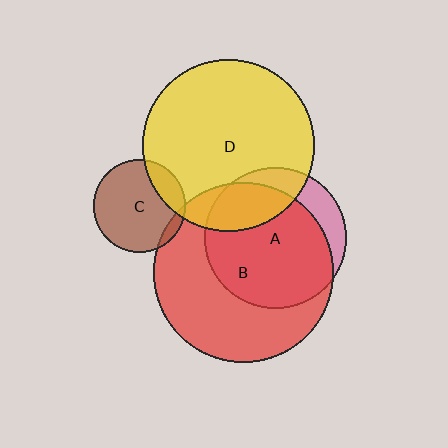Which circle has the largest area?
Circle B (red).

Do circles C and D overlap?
Yes.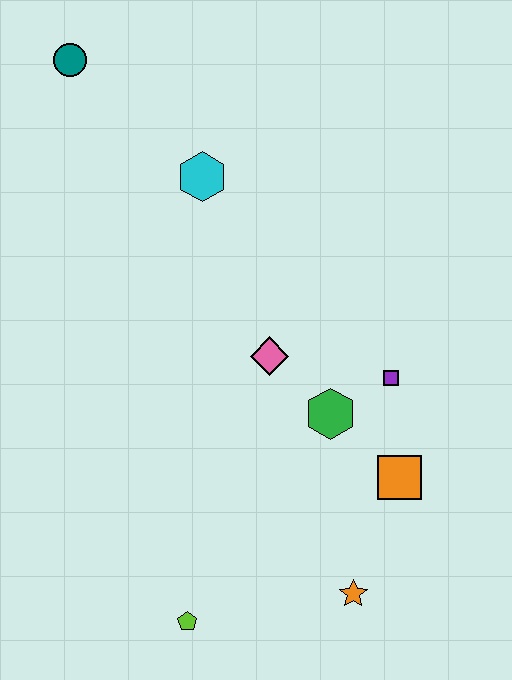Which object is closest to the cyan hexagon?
The teal circle is closest to the cyan hexagon.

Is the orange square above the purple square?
No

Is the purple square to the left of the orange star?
No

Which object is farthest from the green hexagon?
The teal circle is farthest from the green hexagon.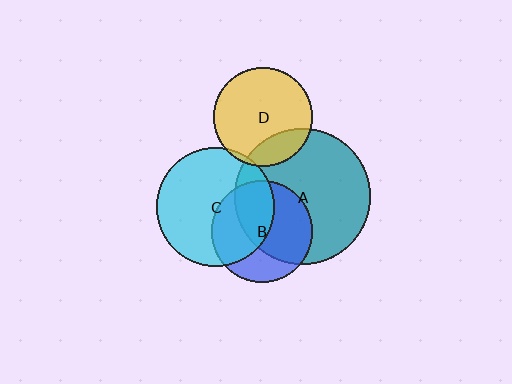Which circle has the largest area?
Circle A (teal).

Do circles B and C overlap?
Yes.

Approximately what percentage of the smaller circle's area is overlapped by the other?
Approximately 50%.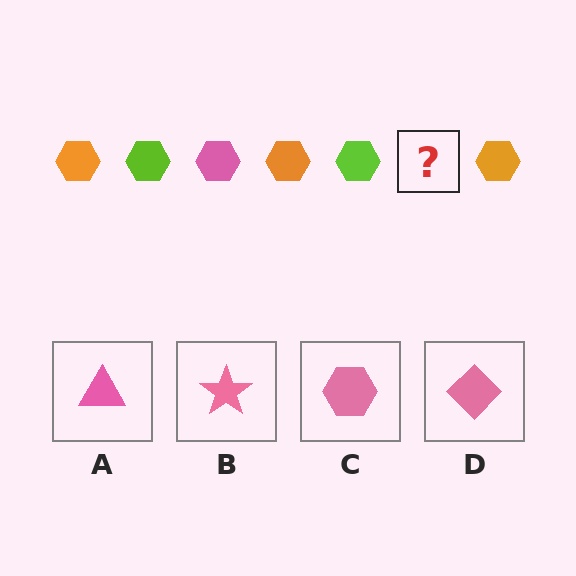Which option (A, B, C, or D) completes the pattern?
C.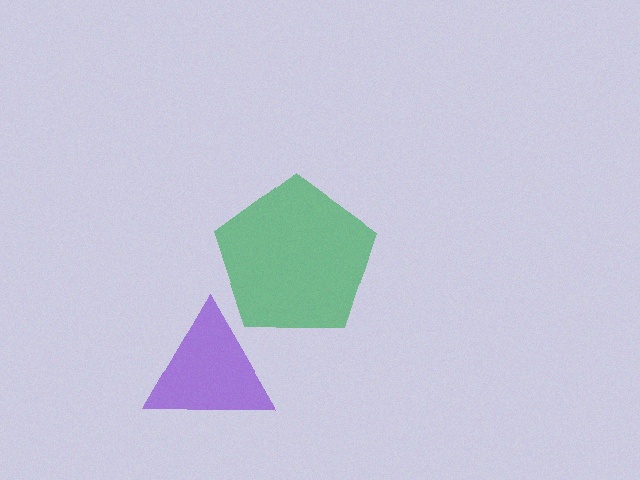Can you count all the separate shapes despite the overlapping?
Yes, there are 2 separate shapes.